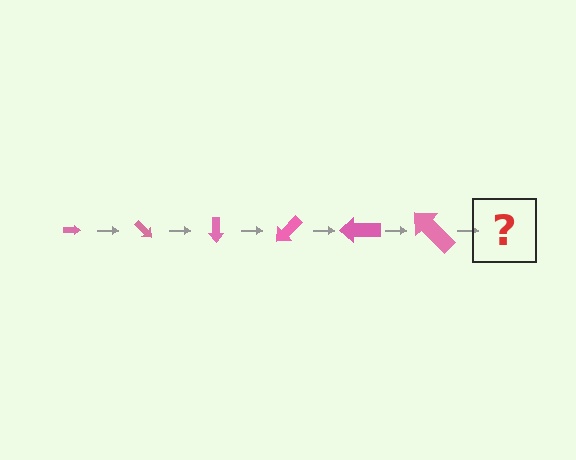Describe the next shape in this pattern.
It should be an arrow, larger than the previous one and rotated 270 degrees from the start.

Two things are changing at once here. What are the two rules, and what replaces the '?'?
The two rules are that the arrow grows larger each step and it rotates 45 degrees each step. The '?' should be an arrow, larger than the previous one and rotated 270 degrees from the start.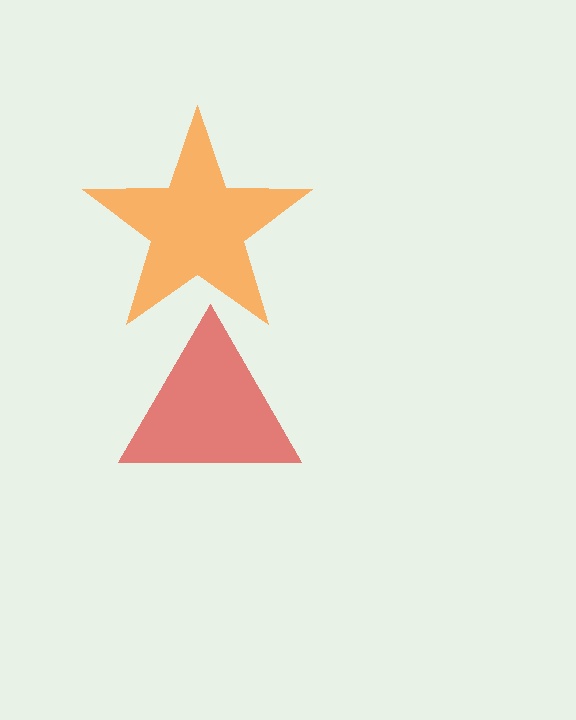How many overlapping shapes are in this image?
There are 2 overlapping shapes in the image.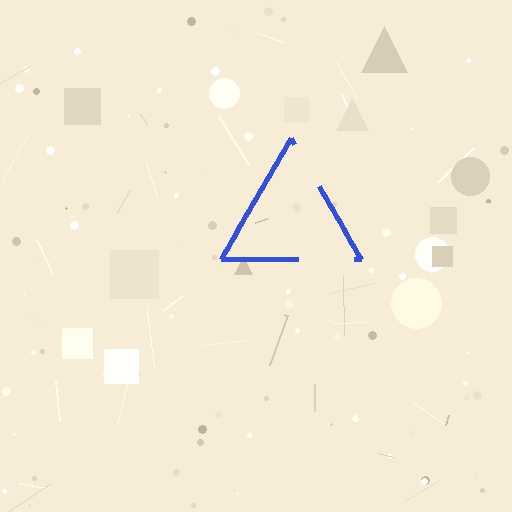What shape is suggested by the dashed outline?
The dashed outline suggests a triangle.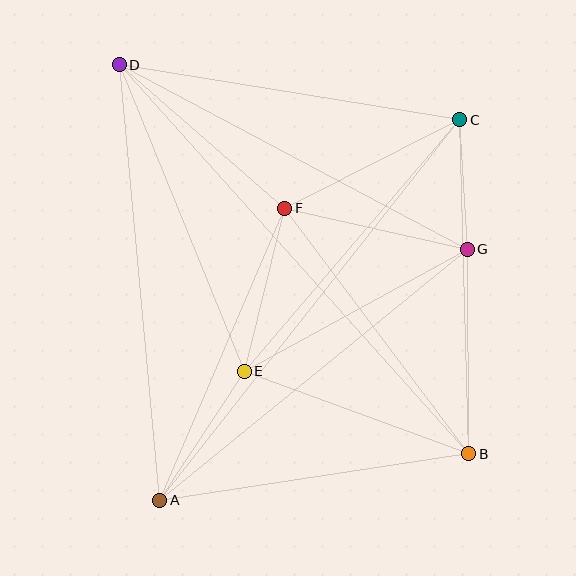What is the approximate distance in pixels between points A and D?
The distance between A and D is approximately 437 pixels.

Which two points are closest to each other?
Points C and G are closest to each other.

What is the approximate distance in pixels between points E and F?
The distance between E and F is approximately 168 pixels.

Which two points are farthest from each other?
Points B and D are farthest from each other.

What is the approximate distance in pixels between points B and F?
The distance between B and F is approximately 307 pixels.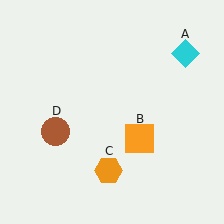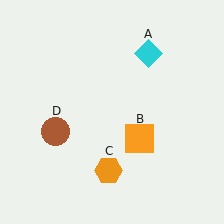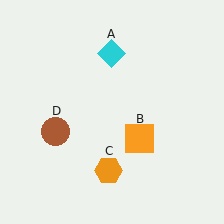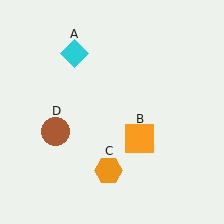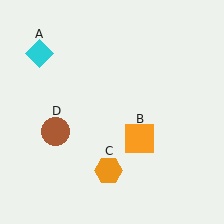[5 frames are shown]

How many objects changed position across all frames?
1 object changed position: cyan diamond (object A).